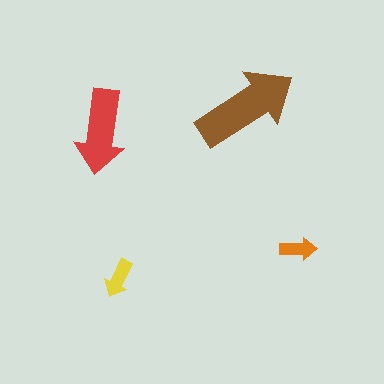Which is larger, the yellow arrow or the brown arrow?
The brown one.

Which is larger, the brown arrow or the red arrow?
The brown one.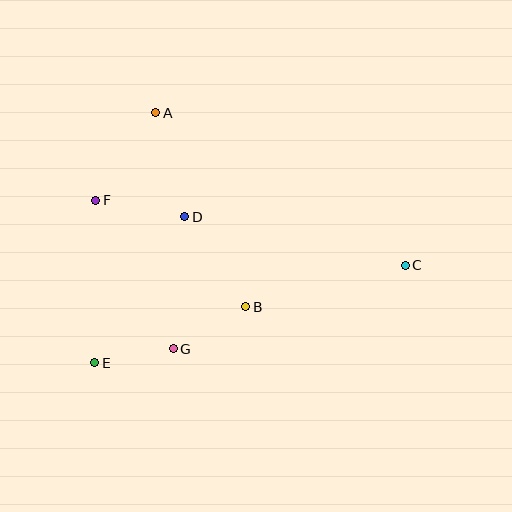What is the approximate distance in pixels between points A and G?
The distance between A and G is approximately 237 pixels.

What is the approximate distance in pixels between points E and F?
The distance between E and F is approximately 163 pixels.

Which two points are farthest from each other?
Points C and E are farthest from each other.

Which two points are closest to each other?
Points E and G are closest to each other.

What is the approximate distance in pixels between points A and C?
The distance between A and C is approximately 292 pixels.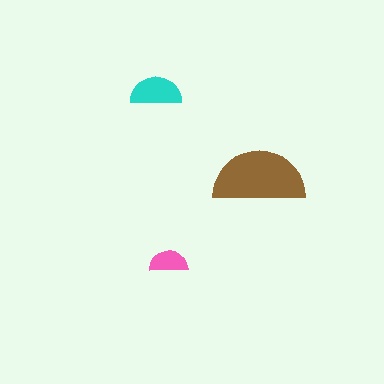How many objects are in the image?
There are 3 objects in the image.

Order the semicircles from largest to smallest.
the brown one, the cyan one, the pink one.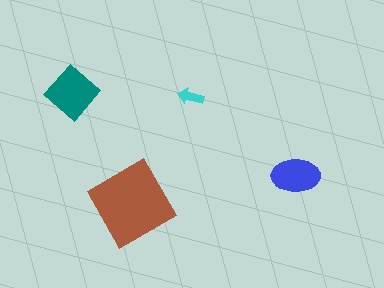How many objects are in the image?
There are 4 objects in the image.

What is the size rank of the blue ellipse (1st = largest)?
3rd.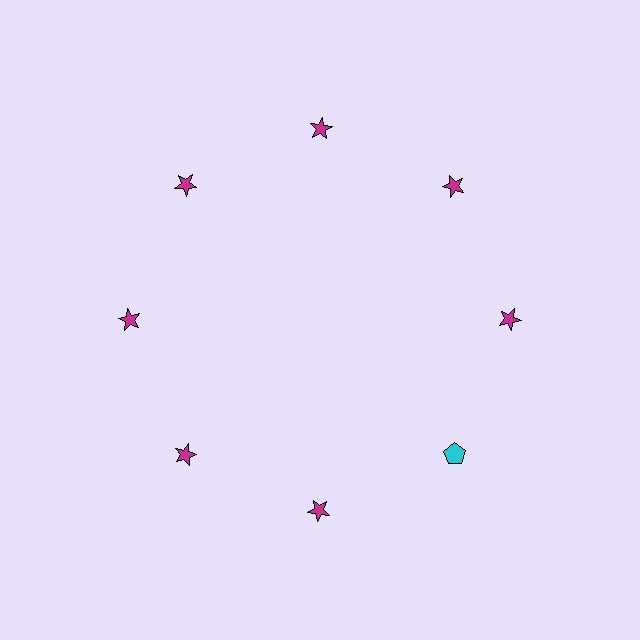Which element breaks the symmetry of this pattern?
The cyan pentagon at roughly the 4 o'clock position breaks the symmetry. All other shapes are magenta stars.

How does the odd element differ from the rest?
It differs in both color (cyan instead of magenta) and shape (pentagon instead of star).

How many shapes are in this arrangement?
There are 8 shapes arranged in a ring pattern.